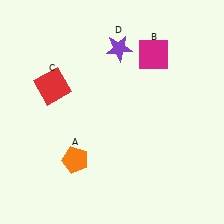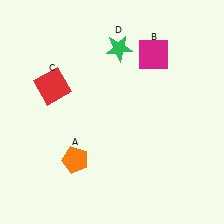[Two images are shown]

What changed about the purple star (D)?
In Image 1, D is purple. In Image 2, it changed to green.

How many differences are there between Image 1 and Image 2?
There is 1 difference between the two images.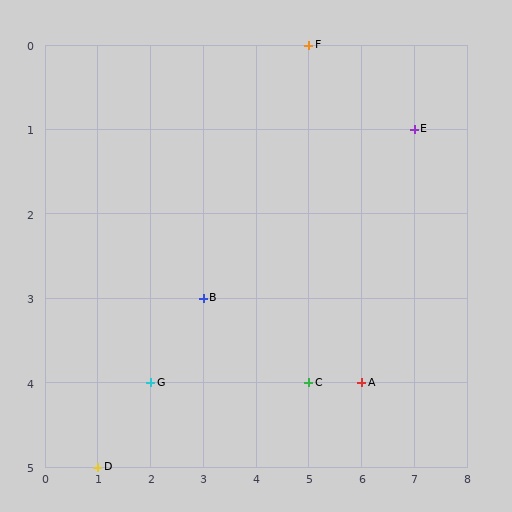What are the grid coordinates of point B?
Point B is at grid coordinates (3, 3).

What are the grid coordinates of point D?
Point D is at grid coordinates (1, 5).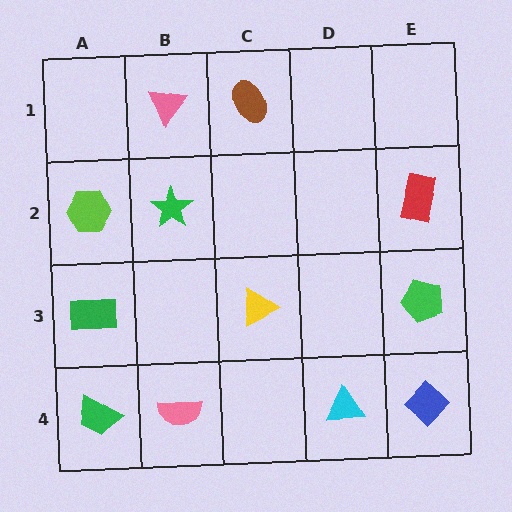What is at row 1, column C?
A brown ellipse.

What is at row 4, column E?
A blue diamond.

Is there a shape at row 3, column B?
No, that cell is empty.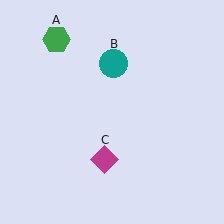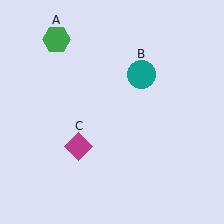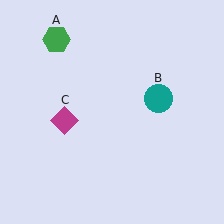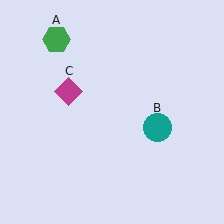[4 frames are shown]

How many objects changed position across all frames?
2 objects changed position: teal circle (object B), magenta diamond (object C).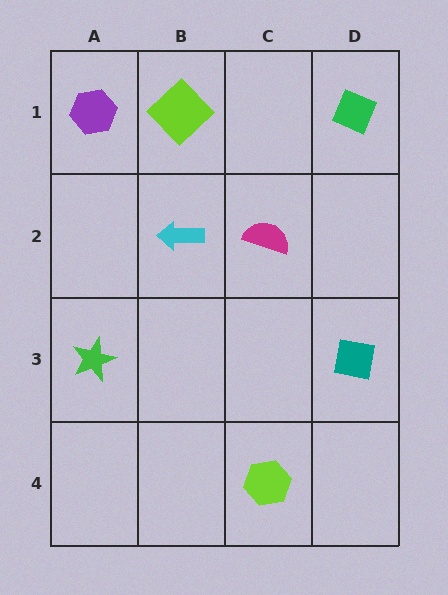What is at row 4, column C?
A lime hexagon.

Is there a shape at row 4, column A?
No, that cell is empty.